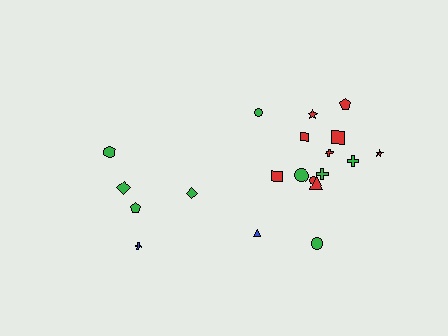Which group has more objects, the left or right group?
The right group.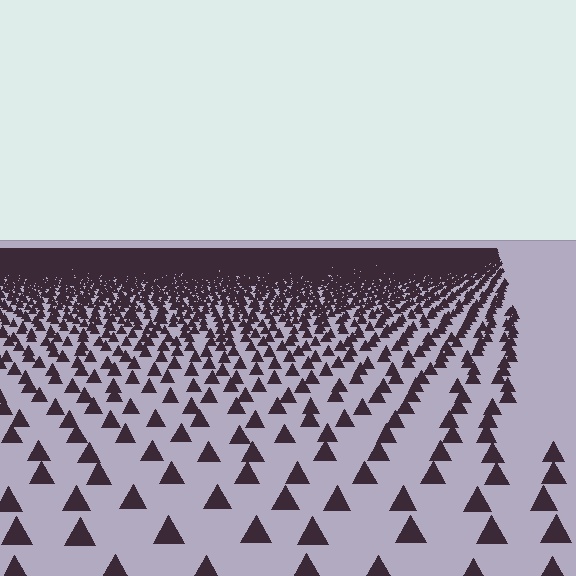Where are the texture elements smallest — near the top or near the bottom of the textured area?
Near the top.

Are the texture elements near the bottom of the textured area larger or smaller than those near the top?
Larger. Near the bottom, elements are closer to the viewer and appear at a bigger on-screen size.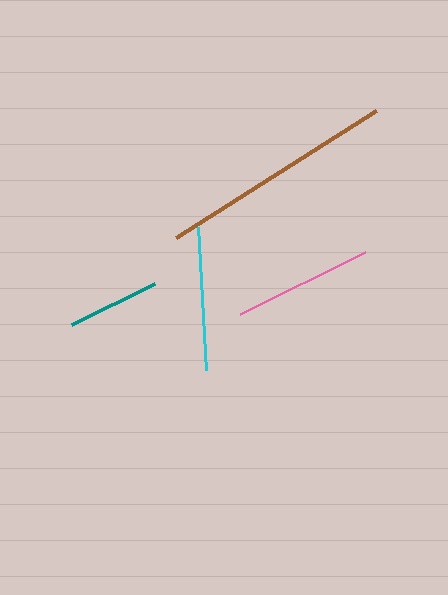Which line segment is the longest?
The brown line is the longest at approximately 238 pixels.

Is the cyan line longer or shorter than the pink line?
The cyan line is longer than the pink line.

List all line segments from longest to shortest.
From longest to shortest: brown, cyan, pink, teal.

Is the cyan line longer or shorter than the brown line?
The brown line is longer than the cyan line.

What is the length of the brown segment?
The brown segment is approximately 238 pixels long.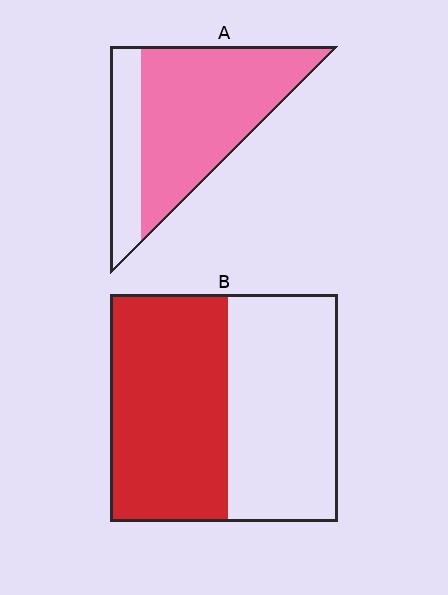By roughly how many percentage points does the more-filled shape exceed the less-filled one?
By roughly 25 percentage points (A over B).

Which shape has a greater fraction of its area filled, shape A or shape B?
Shape A.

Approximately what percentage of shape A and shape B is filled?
A is approximately 75% and B is approximately 50%.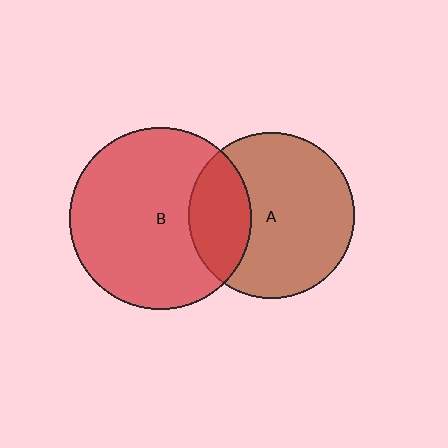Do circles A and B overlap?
Yes.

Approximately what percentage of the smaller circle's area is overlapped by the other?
Approximately 25%.